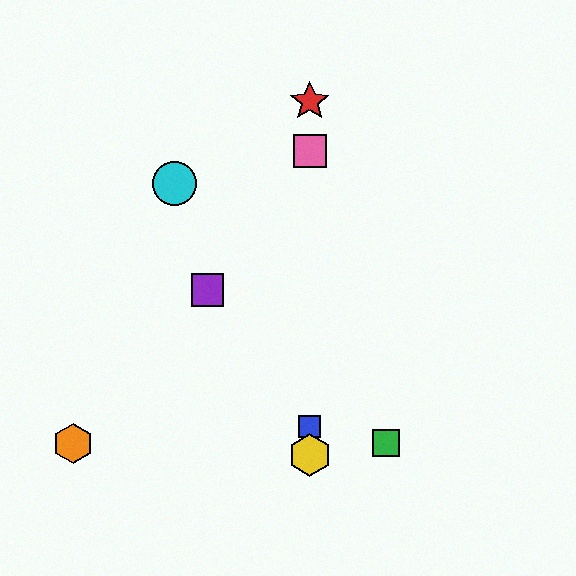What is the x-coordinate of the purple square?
The purple square is at x≈208.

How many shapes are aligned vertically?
4 shapes (the red star, the blue square, the yellow hexagon, the pink square) are aligned vertically.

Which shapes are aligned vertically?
The red star, the blue square, the yellow hexagon, the pink square are aligned vertically.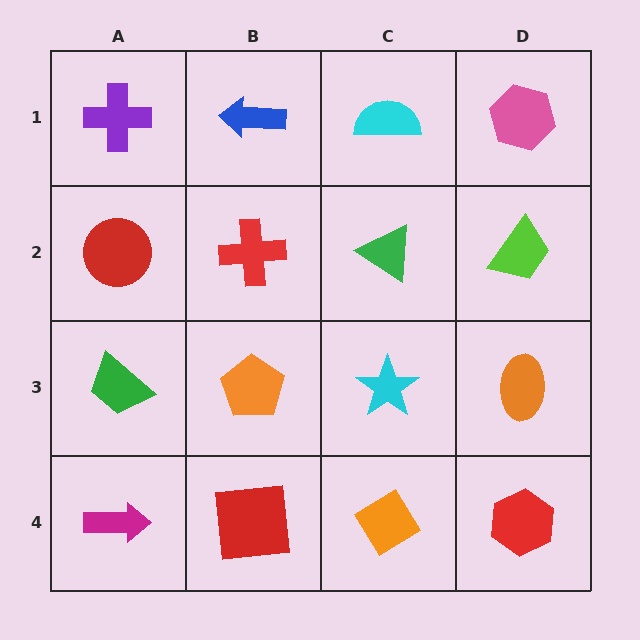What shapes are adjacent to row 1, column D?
A lime trapezoid (row 2, column D), a cyan semicircle (row 1, column C).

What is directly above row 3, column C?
A green triangle.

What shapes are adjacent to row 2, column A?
A purple cross (row 1, column A), a green trapezoid (row 3, column A), a red cross (row 2, column B).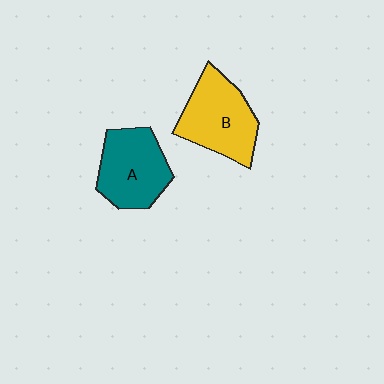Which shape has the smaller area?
Shape A (teal).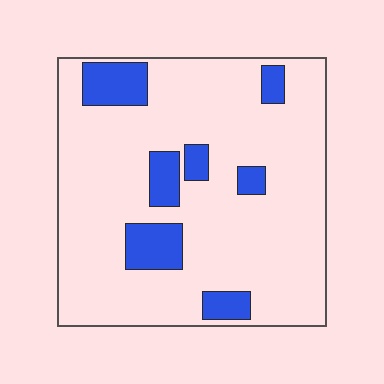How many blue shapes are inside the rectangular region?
7.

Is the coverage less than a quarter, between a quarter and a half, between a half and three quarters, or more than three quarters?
Less than a quarter.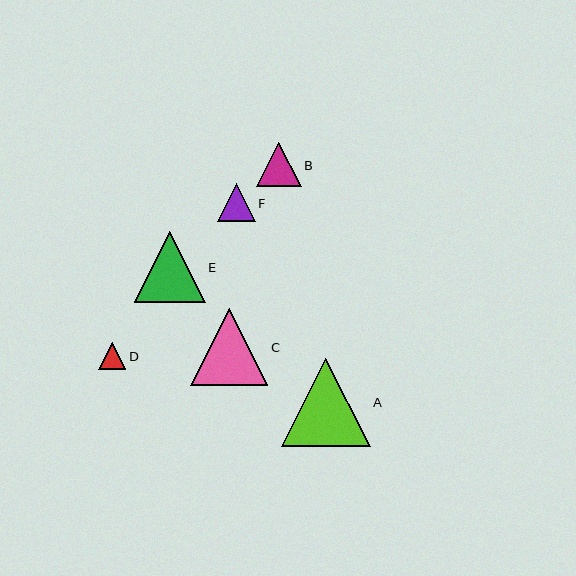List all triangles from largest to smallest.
From largest to smallest: A, C, E, B, F, D.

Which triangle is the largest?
Triangle A is the largest with a size of approximately 88 pixels.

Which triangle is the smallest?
Triangle D is the smallest with a size of approximately 27 pixels.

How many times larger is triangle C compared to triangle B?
Triangle C is approximately 1.7 times the size of triangle B.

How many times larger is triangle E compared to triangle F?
Triangle E is approximately 1.9 times the size of triangle F.